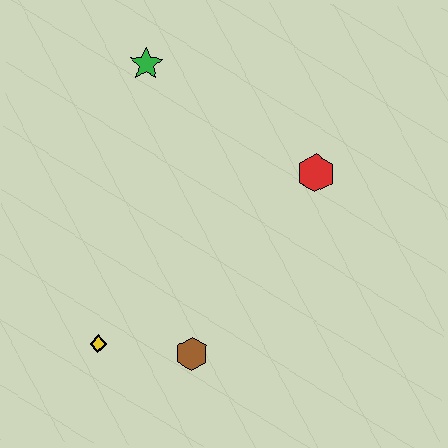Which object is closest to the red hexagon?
The green star is closest to the red hexagon.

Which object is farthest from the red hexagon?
The yellow diamond is farthest from the red hexagon.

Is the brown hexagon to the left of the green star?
No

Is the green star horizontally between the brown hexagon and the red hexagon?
No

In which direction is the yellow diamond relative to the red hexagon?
The yellow diamond is to the left of the red hexagon.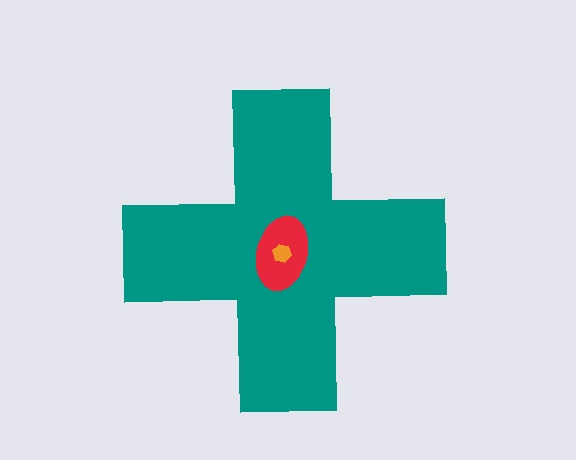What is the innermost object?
The orange hexagon.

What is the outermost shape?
The teal cross.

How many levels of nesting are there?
3.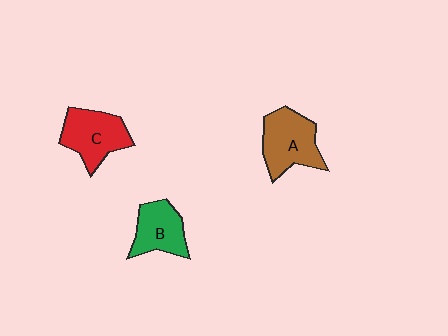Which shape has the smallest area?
Shape B (green).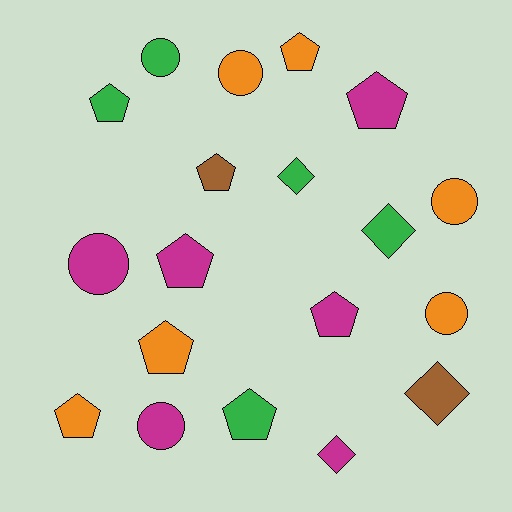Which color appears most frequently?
Orange, with 6 objects.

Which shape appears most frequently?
Pentagon, with 9 objects.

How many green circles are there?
There is 1 green circle.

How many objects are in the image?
There are 19 objects.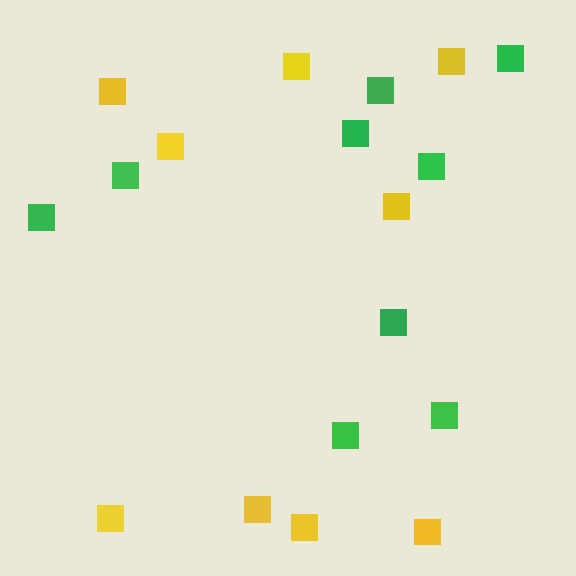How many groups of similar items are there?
There are 2 groups: one group of green squares (9) and one group of yellow squares (9).